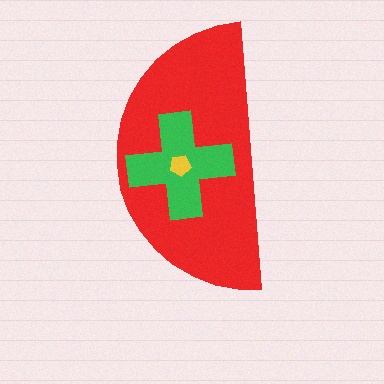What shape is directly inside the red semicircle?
The green cross.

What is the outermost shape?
The red semicircle.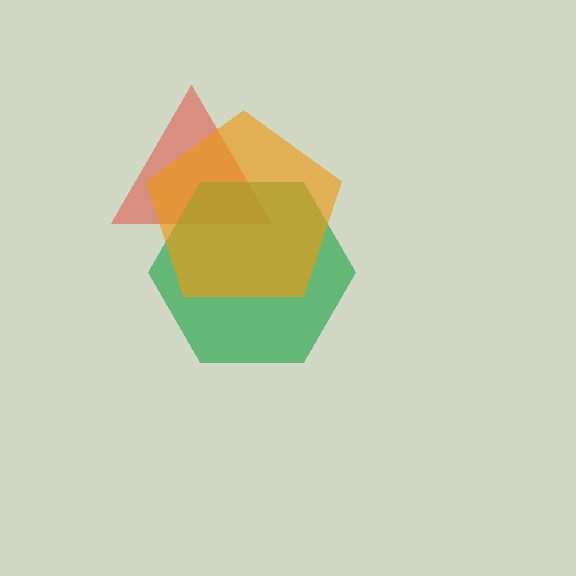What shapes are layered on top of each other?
The layered shapes are: a red triangle, a green hexagon, an orange pentagon.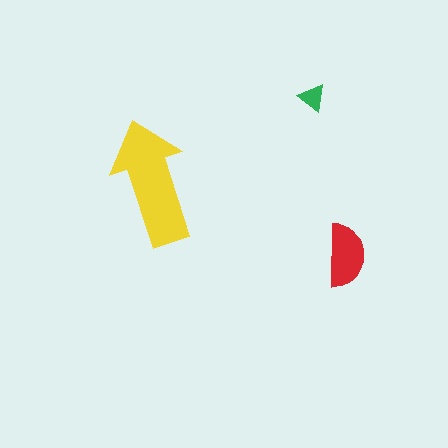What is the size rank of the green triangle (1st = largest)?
3rd.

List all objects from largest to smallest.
The yellow arrow, the red semicircle, the green triangle.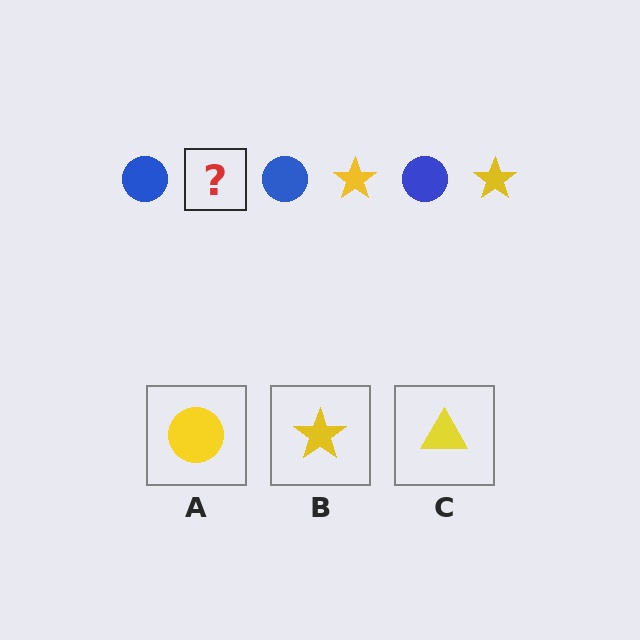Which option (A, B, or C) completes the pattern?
B.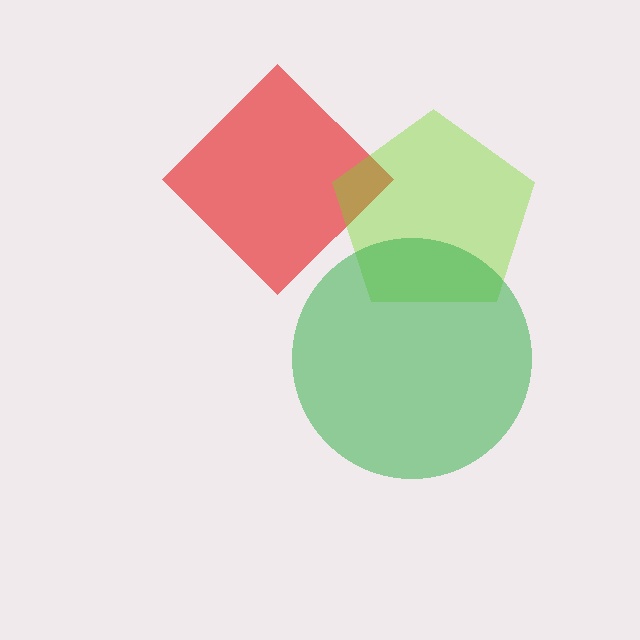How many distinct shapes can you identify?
There are 3 distinct shapes: a red diamond, a lime pentagon, a green circle.